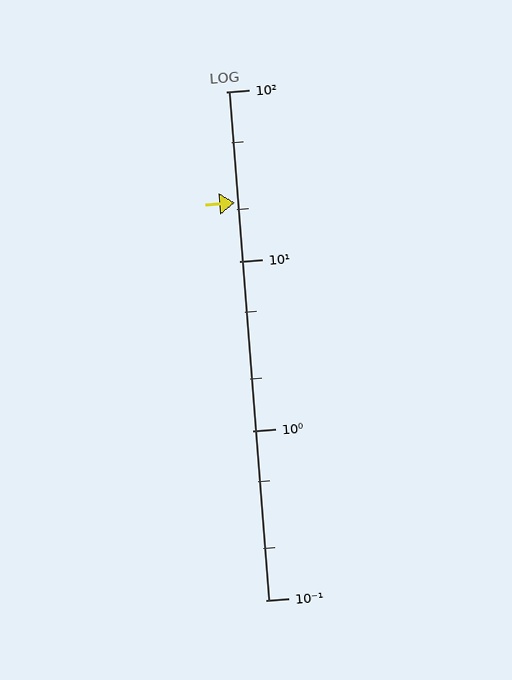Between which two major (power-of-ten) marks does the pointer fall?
The pointer is between 10 and 100.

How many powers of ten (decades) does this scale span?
The scale spans 3 decades, from 0.1 to 100.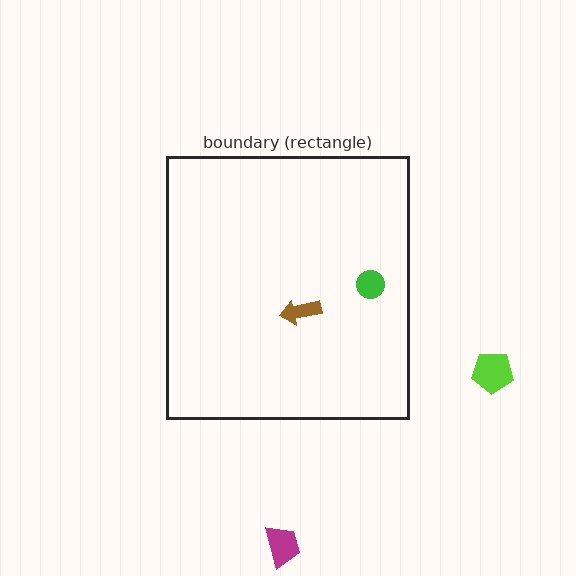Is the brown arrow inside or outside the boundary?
Inside.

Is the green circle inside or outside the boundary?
Inside.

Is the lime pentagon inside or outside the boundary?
Outside.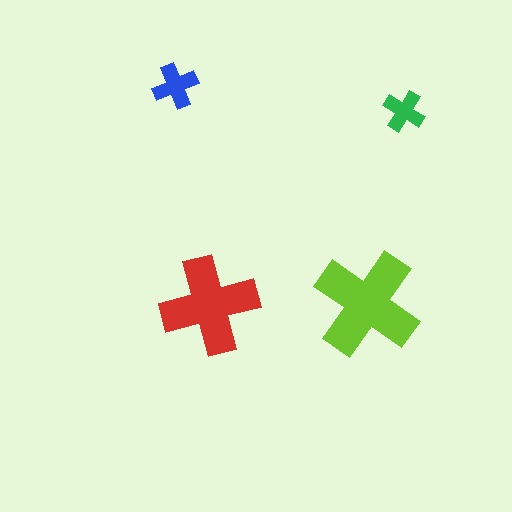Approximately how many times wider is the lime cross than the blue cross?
About 2.5 times wider.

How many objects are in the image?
There are 4 objects in the image.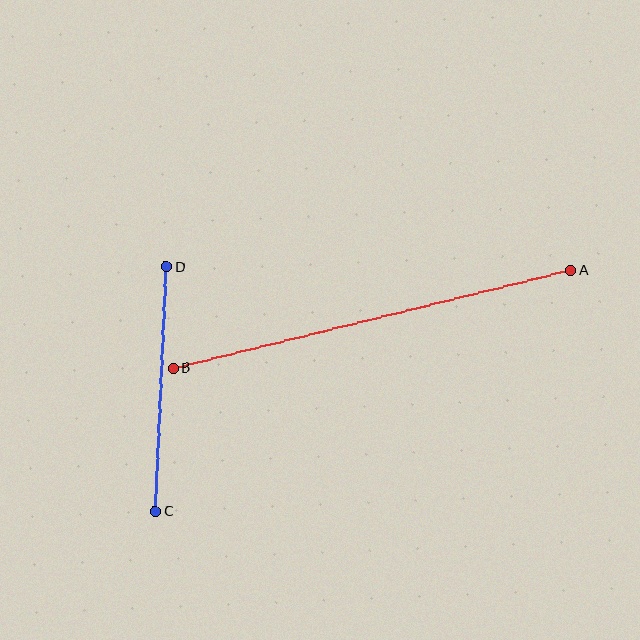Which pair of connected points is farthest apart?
Points A and B are farthest apart.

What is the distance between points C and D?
The distance is approximately 244 pixels.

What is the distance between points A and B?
The distance is approximately 409 pixels.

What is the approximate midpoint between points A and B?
The midpoint is at approximately (372, 319) pixels.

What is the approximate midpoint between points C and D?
The midpoint is at approximately (161, 389) pixels.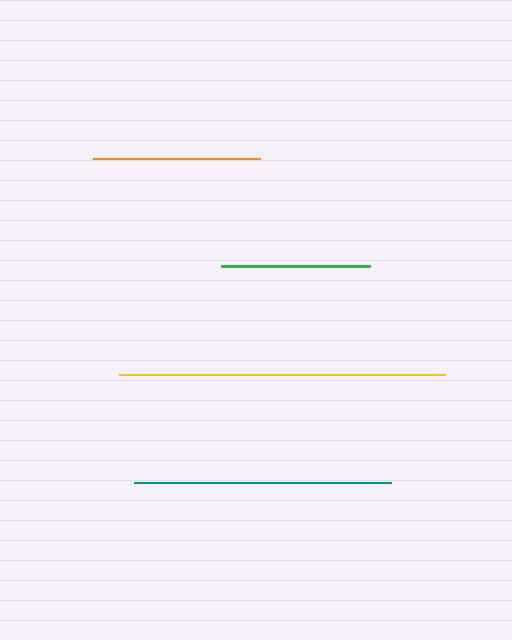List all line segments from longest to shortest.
From longest to shortest: yellow, teal, orange, green.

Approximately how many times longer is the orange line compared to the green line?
The orange line is approximately 1.1 times the length of the green line.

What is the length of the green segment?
The green segment is approximately 149 pixels long.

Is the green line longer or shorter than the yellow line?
The yellow line is longer than the green line.